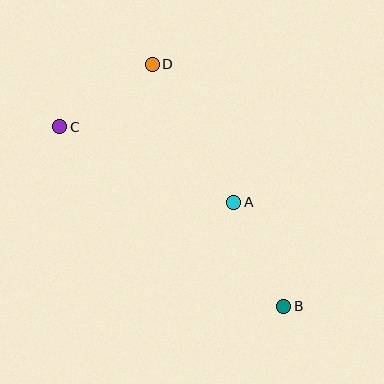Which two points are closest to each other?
Points C and D are closest to each other.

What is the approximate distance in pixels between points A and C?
The distance between A and C is approximately 190 pixels.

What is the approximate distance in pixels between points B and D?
The distance between B and D is approximately 275 pixels.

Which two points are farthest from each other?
Points B and C are farthest from each other.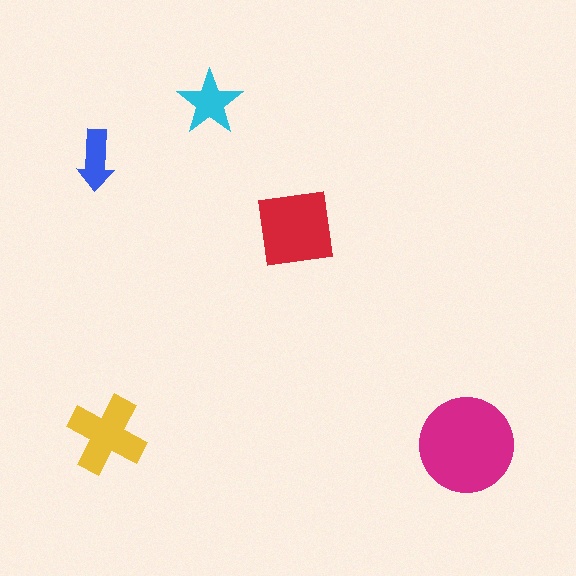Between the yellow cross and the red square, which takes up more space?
The red square.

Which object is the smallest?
The blue arrow.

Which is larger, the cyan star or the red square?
The red square.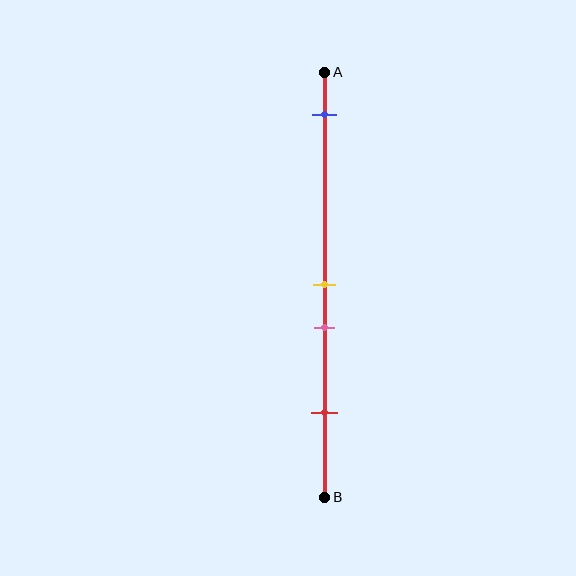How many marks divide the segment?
There are 4 marks dividing the segment.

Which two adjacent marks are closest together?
The yellow and pink marks are the closest adjacent pair.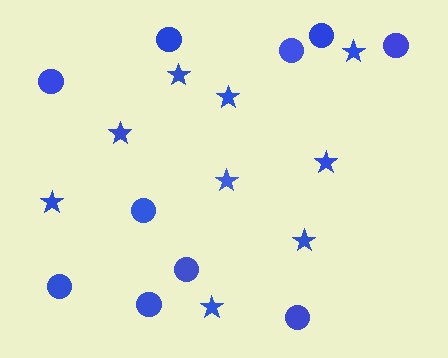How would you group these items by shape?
There are 2 groups: one group of circles (10) and one group of stars (9).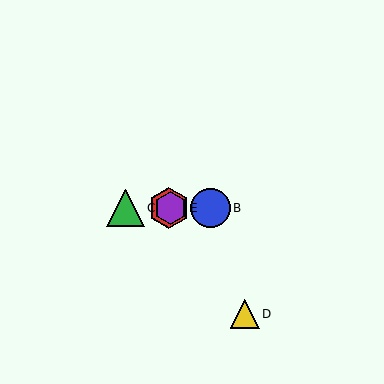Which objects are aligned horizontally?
Objects A, B, C, E are aligned horizontally.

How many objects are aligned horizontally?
4 objects (A, B, C, E) are aligned horizontally.